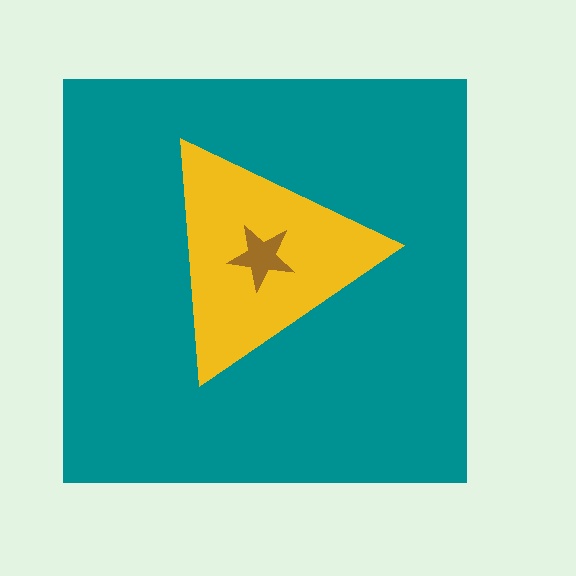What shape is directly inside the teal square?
The yellow triangle.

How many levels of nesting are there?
3.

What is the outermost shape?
The teal square.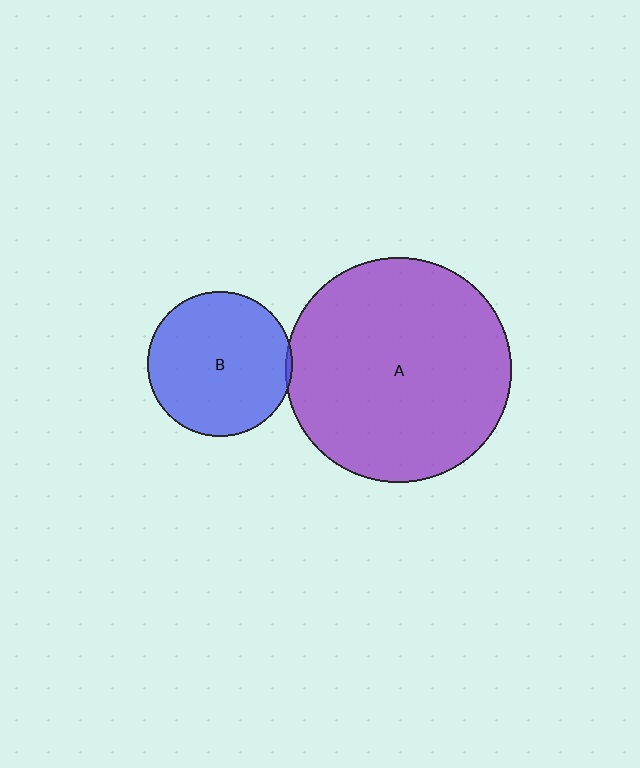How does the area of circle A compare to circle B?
Approximately 2.4 times.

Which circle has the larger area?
Circle A (purple).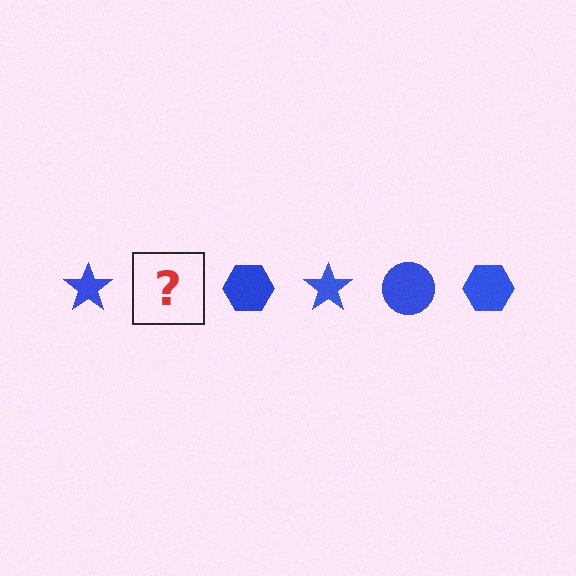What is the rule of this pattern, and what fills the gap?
The rule is that the pattern cycles through star, circle, hexagon shapes in blue. The gap should be filled with a blue circle.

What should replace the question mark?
The question mark should be replaced with a blue circle.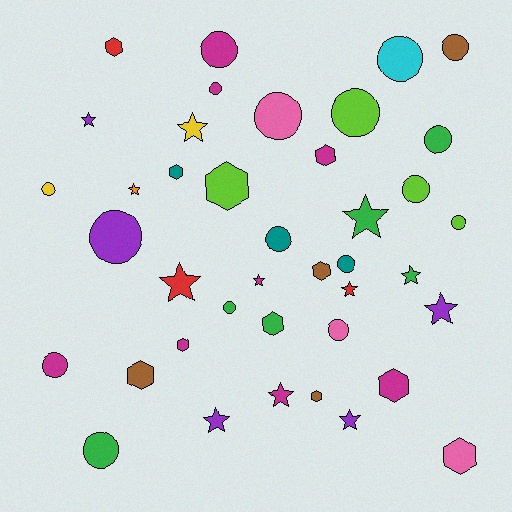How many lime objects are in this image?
There are 4 lime objects.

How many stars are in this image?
There are 12 stars.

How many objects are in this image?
There are 40 objects.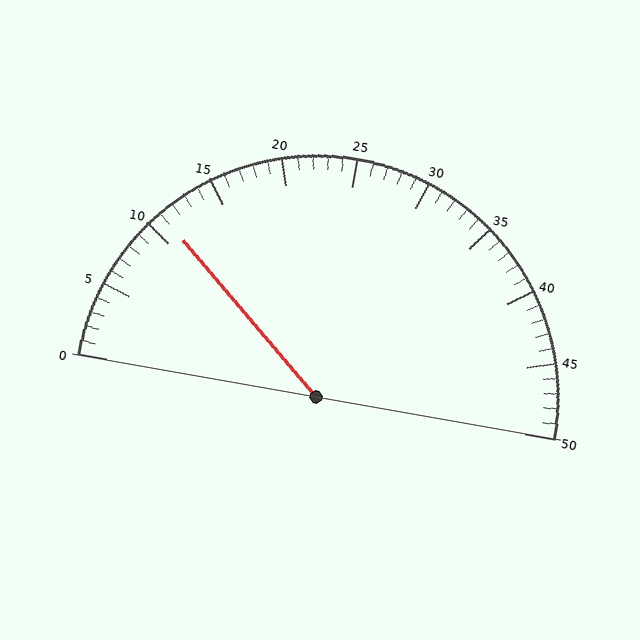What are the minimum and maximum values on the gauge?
The gauge ranges from 0 to 50.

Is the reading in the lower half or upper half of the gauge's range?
The reading is in the lower half of the range (0 to 50).